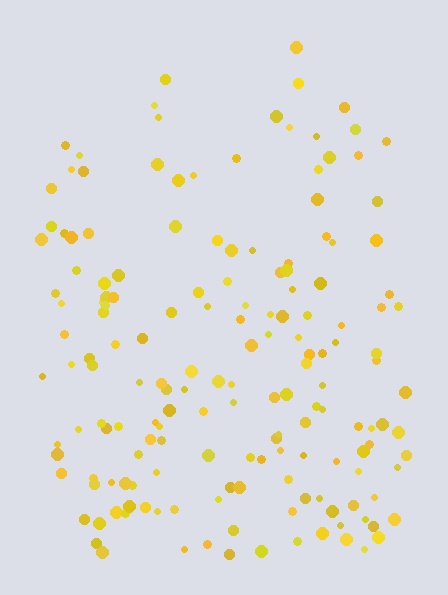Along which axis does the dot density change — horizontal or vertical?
Vertical.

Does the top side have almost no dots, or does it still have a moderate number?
Still a moderate number, just noticeably fewer than the bottom.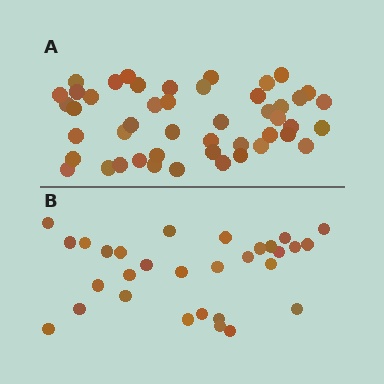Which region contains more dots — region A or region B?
Region A (the top region) has more dots.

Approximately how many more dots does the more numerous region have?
Region A has approximately 15 more dots than region B.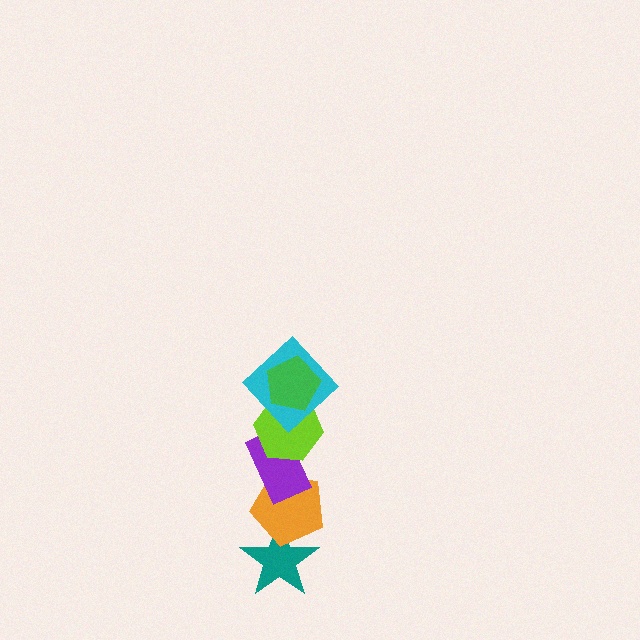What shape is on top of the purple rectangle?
The lime hexagon is on top of the purple rectangle.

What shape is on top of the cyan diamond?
The green pentagon is on top of the cyan diamond.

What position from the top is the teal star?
The teal star is 6th from the top.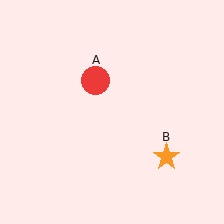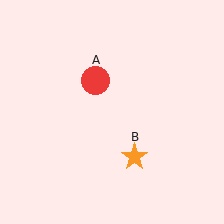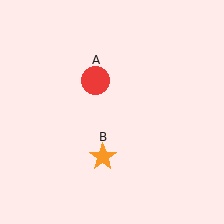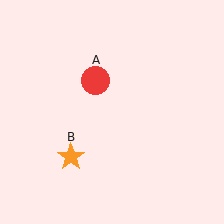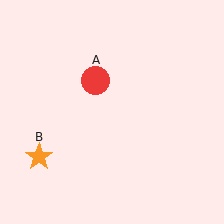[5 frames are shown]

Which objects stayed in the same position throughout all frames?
Red circle (object A) remained stationary.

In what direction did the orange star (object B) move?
The orange star (object B) moved left.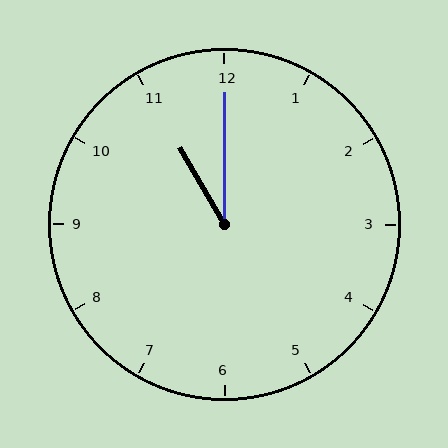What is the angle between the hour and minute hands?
Approximately 30 degrees.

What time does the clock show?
11:00.